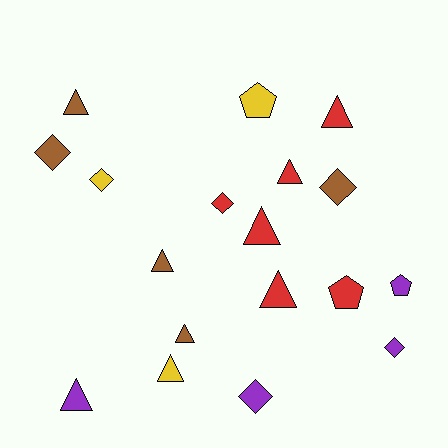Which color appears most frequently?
Red, with 6 objects.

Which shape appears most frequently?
Triangle, with 9 objects.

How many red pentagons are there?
There is 1 red pentagon.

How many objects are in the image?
There are 18 objects.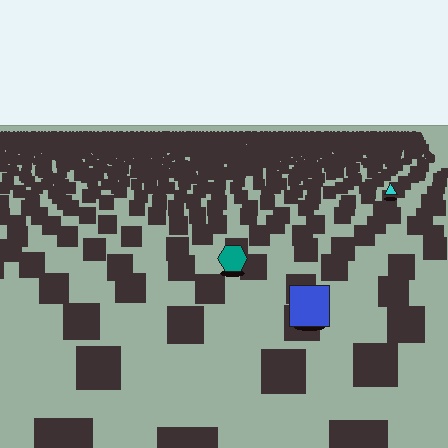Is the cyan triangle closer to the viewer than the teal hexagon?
No. The teal hexagon is closer — you can tell from the texture gradient: the ground texture is coarser near it.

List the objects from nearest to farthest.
From nearest to farthest: the blue square, the teal hexagon, the cyan triangle.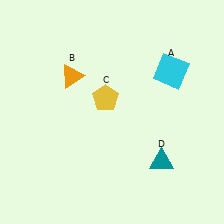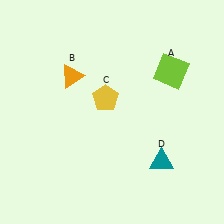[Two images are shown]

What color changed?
The square (A) changed from cyan in Image 1 to lime in Image 2.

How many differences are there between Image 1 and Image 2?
There is 1 difference between the two images.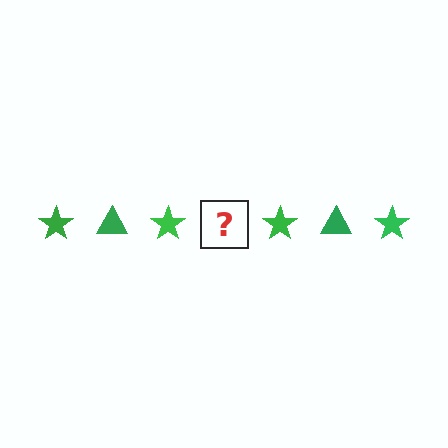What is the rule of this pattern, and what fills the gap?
The rule is that the pattern cycles through star, triangle shapes in green. The gap should be filled with a green triangle.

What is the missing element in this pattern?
The missing element is a green triangle.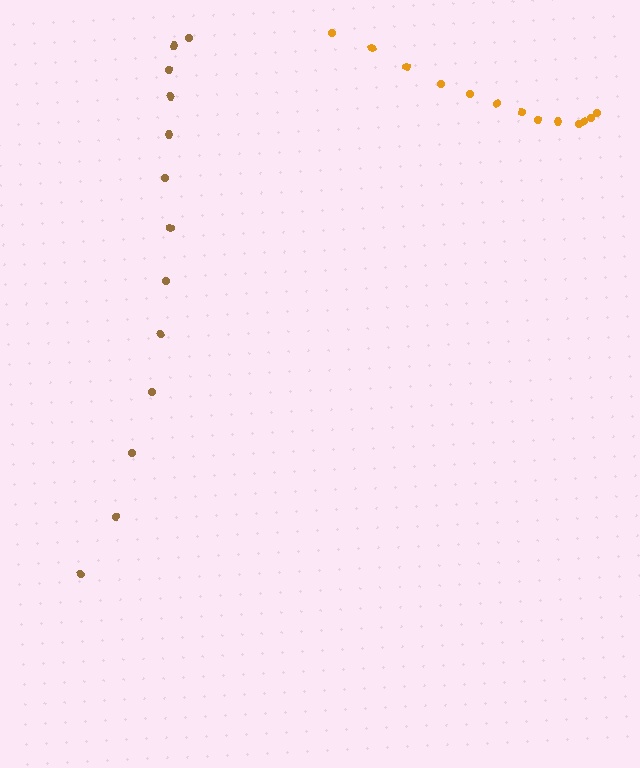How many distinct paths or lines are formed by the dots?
There are 2 distinct paths.